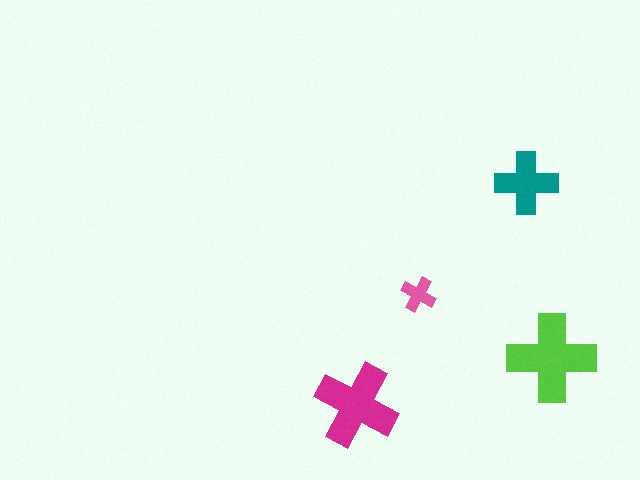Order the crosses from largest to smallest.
the lime one, the magenta one, the teal one, the pink one.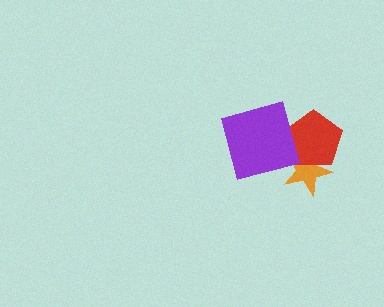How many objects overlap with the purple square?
2 objects overlap with the purple square.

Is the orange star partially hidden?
Yes, it is partially covered by another shape.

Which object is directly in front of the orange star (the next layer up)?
The red pentagon is directly in front of the orange star.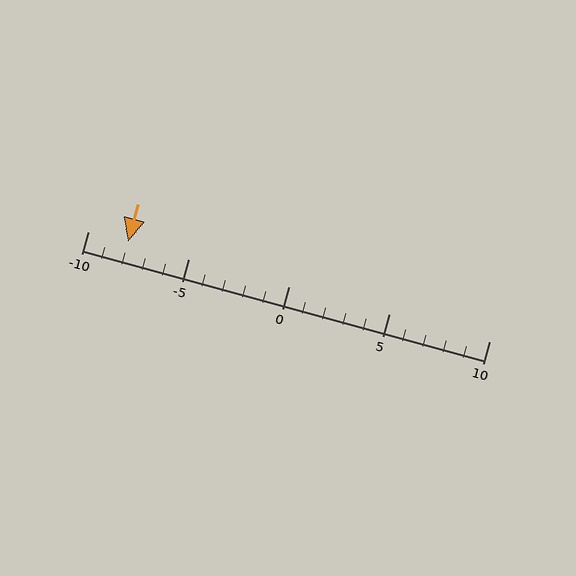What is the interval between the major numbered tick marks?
The major tick marks are spaced 5 units apart.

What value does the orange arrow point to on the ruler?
The orange arrow points to approximately -8.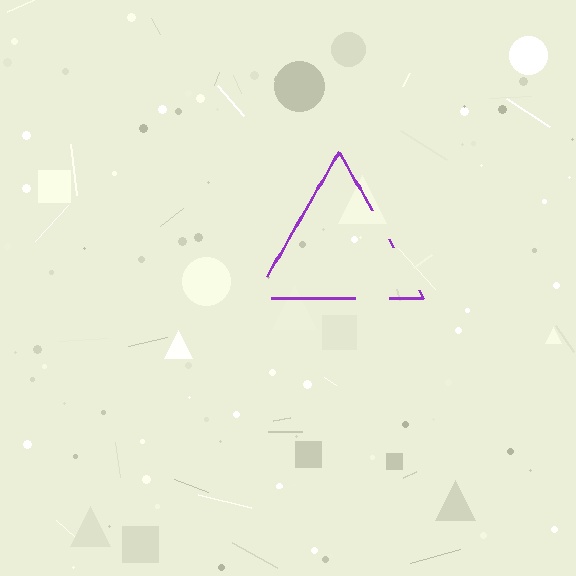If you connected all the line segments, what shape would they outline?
They would outline a triangle.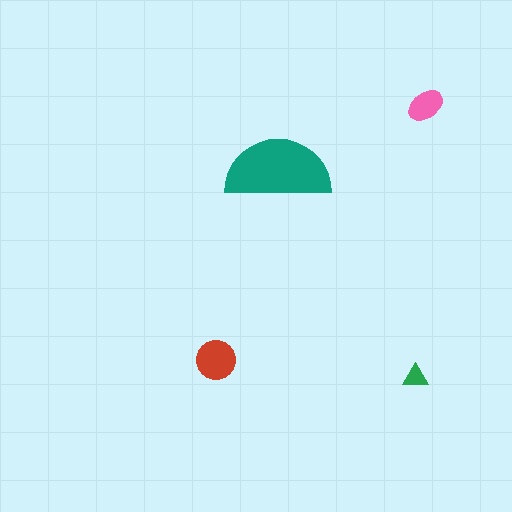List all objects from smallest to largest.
The green triangle, the pink ellipse, the red circle, the teal semicircle.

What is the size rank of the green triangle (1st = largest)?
4th.